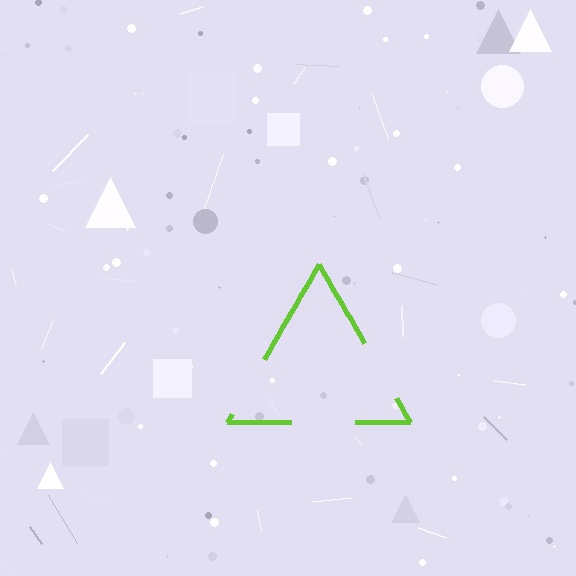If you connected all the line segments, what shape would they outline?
They would outline a triangle.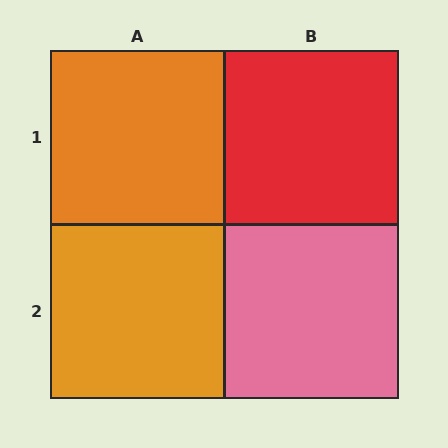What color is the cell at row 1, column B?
Red.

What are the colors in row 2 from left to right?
Orange, pink.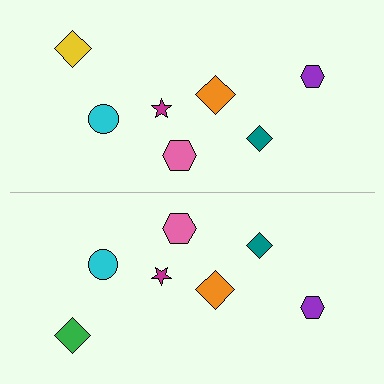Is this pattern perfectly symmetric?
No, the pattern is not perfectly symmetric. The green diamond on the bottom side breaks the symmetry — its mirror counterpart is yellow.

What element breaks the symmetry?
The green diamond on the bottom side breaks the symmetry — its mirror counterpart is yellow.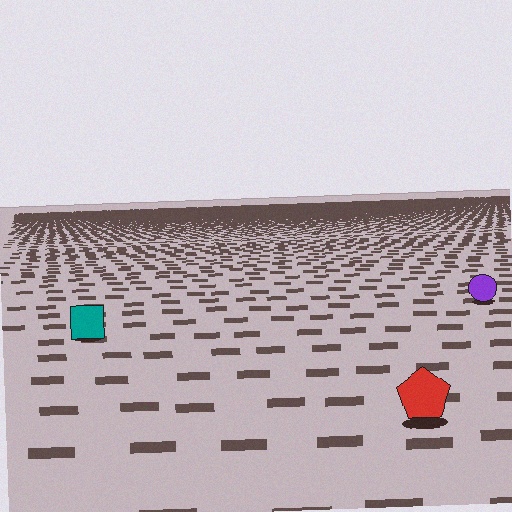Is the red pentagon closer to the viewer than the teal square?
Yes. The red pentagon is closer — you can tell from the texture gradient: the ground texture is coarser near it.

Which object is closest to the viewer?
The red pentagon is closest. The texture marks near it are larger and more spread out.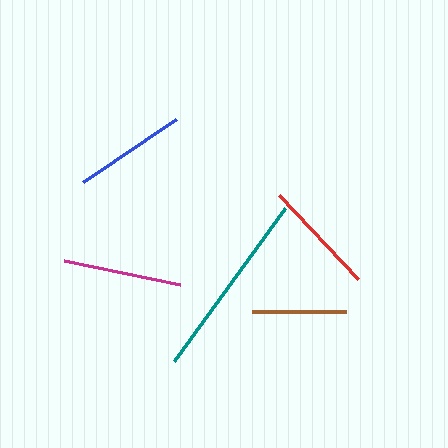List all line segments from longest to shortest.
From longest to shortest: teal, magenta, red, blue, brown.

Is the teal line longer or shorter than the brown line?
The teal line is longer than the brown line.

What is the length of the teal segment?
The teal segment is approximately 190 pixels long.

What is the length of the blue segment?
The blue segment is approximately 112 pixels long.